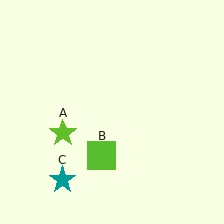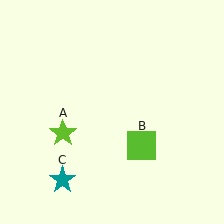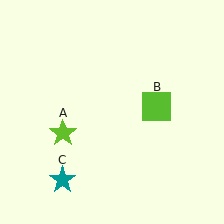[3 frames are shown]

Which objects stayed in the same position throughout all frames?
Lime star (object A) and teal star (object C) remained stationary.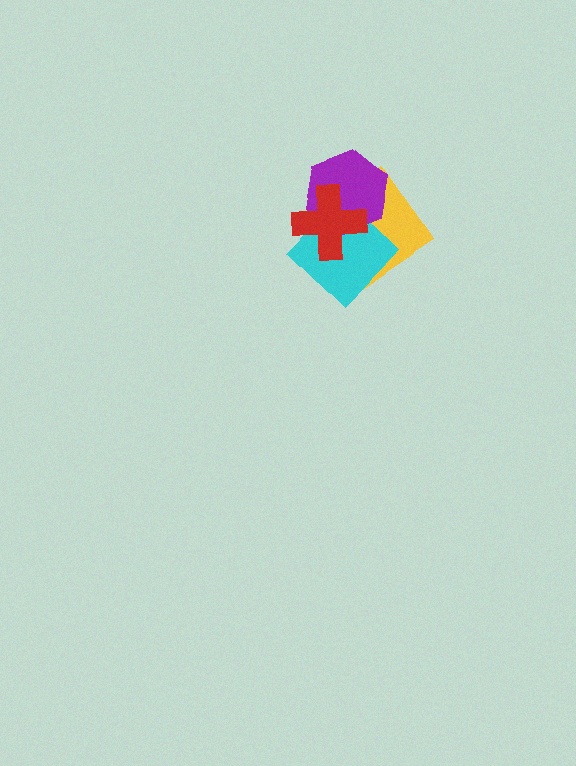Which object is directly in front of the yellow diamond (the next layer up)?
The cyan diamond is directly in front of the yellow diamond.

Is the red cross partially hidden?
No, no other shape covers it.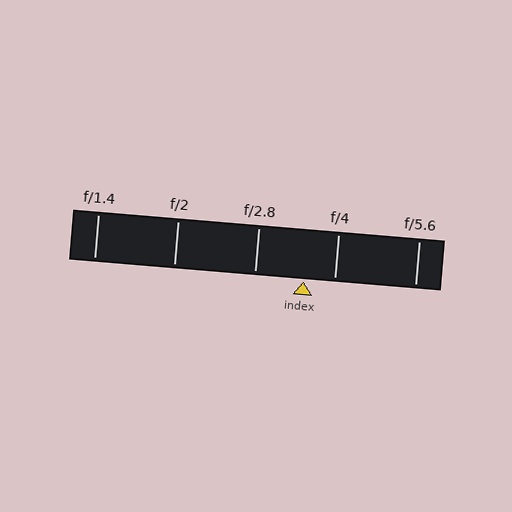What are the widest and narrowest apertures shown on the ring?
The widest aperture shown is f/1.4 and the narrowest is f/5.6.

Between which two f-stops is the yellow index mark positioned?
The index mark is between f/2.8 and f/4.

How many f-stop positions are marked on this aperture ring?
There are 5 f-stop positions marked.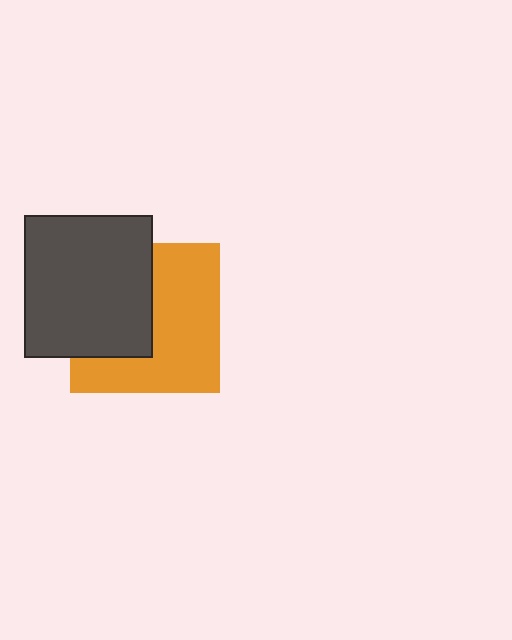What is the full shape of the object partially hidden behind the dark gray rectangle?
The partially hidden object is an orange square.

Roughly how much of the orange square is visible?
About half of it is visible (roughly 57%).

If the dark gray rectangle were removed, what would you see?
You would see the complete orange square.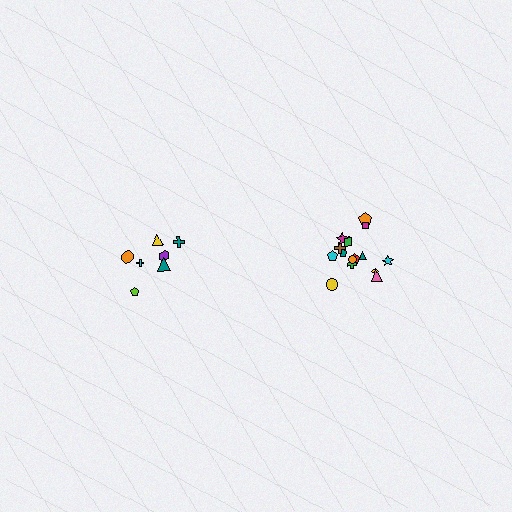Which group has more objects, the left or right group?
The right group.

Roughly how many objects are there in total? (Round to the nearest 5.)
Roughly 20 objects in total.